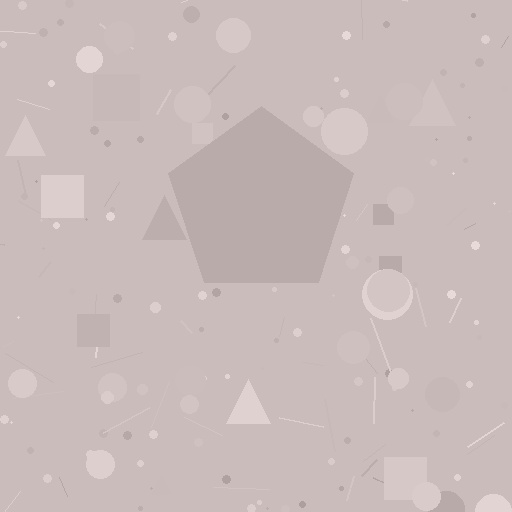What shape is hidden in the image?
A pentagon is hidden in the image.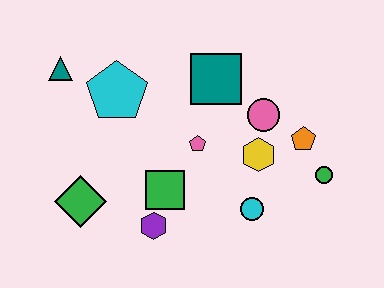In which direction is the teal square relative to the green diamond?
The teal square is to the right of the green diamond.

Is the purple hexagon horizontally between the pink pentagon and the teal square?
No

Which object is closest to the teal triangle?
The cyan pentagon is closest to the teal triangle.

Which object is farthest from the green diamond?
The green circle is farthest from the green diamond.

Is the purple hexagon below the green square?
Yes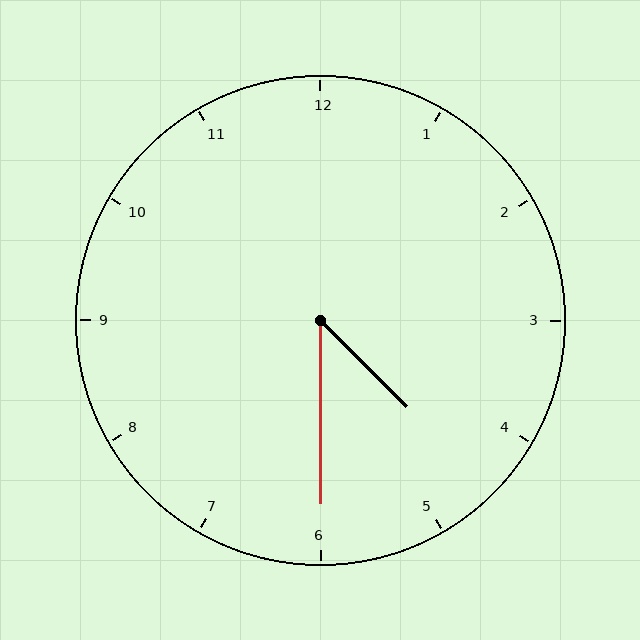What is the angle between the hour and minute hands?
Approximately 45 degrees.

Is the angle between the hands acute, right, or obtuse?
It is acute.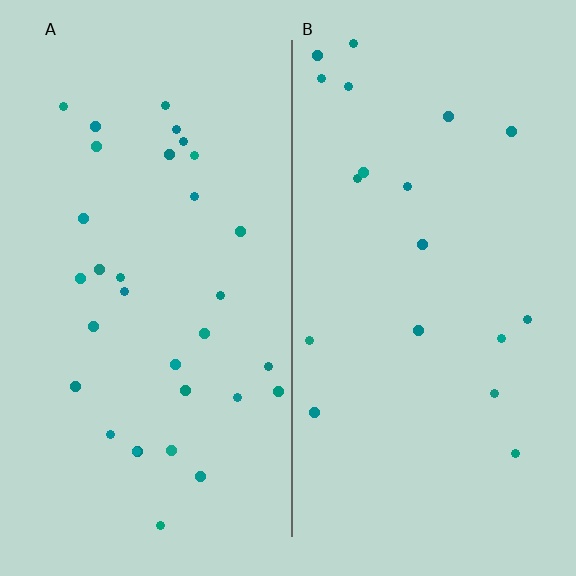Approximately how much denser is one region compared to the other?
Approximately 1.7× — region A over region B.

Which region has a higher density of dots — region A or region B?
A (the left).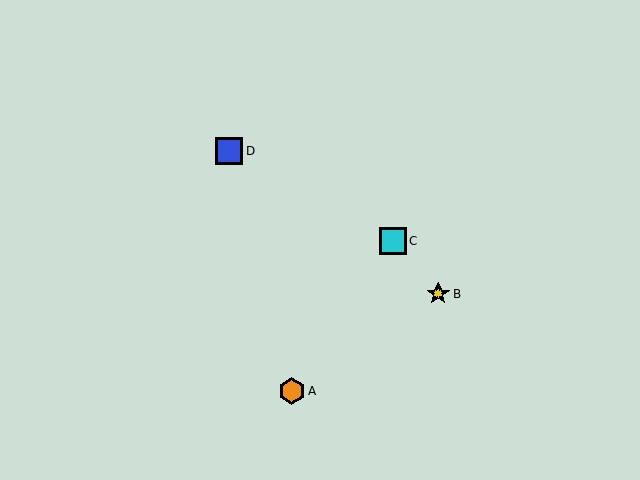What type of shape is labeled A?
Shape A is an orange hexagon.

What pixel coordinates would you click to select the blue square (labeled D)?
Click at (229, 151) to select the blue square D.